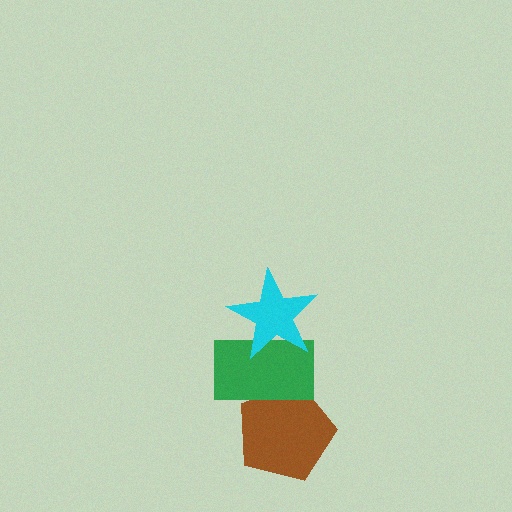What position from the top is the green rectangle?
The green rectangle is 2nd from the top.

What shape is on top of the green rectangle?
The cyan star is on top of the green rectangle.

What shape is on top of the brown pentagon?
The green rectangle is on top of the brown pentagon.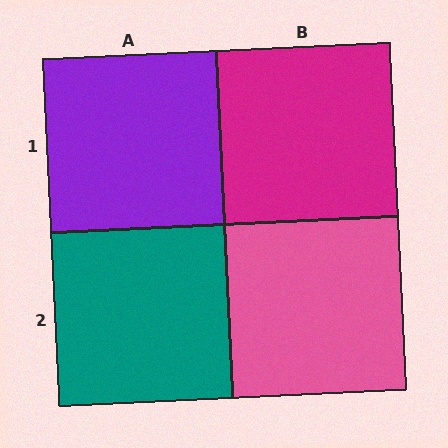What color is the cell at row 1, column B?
Magenta.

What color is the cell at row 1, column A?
Purple.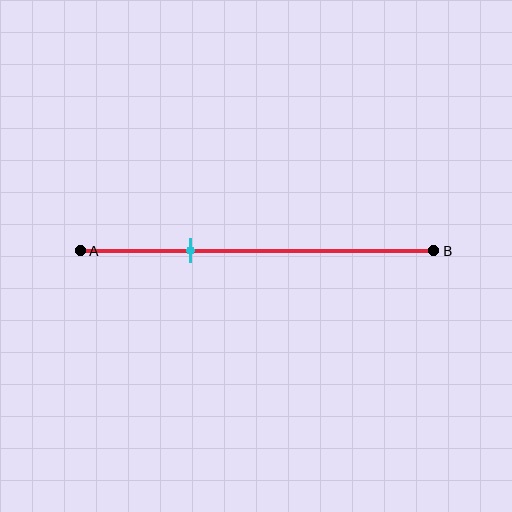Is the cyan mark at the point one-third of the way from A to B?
Yes, the mark is approximately at the one-third point.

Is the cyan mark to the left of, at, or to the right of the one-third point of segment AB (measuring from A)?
The cyan mark is approximately at the one-third point of segment AB.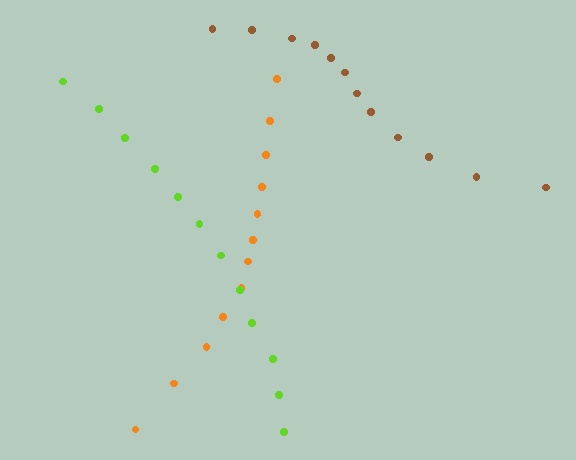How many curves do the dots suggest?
There are 3 distinct paths.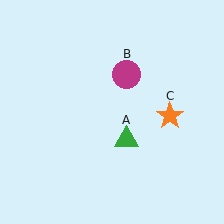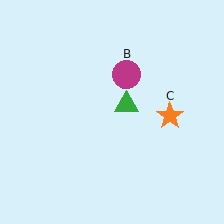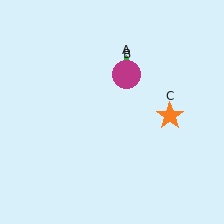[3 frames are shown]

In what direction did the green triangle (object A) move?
The green triangle (object A) moved up.